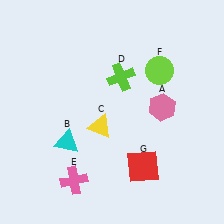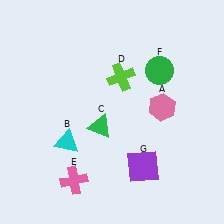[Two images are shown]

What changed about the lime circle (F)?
In Image 1, F is lime. In Image 2, it changed to green.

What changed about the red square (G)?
In Image 1, G is red. In Image 2, it changed to purple.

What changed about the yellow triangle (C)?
In Image 1, C is yellow. In Image 2, it changed to green.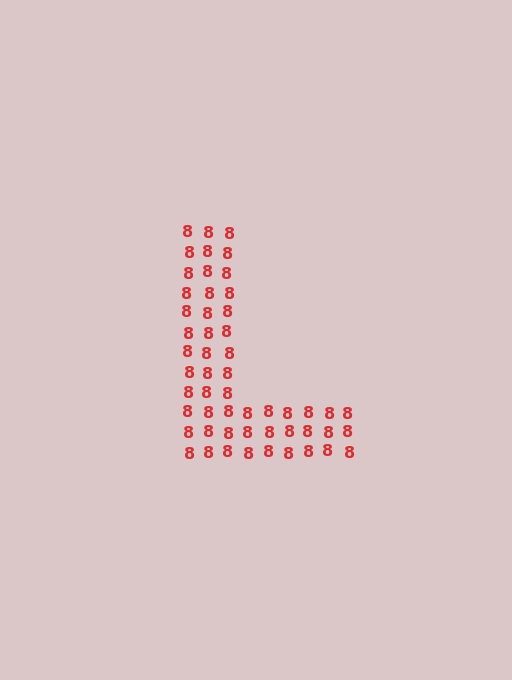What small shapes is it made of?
It is made of small digit 8's.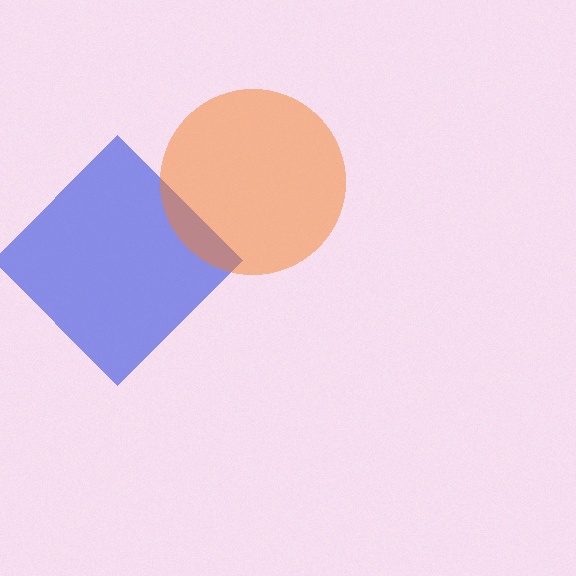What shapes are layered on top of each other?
The layered shapes are: a blue diamond, an orange circle.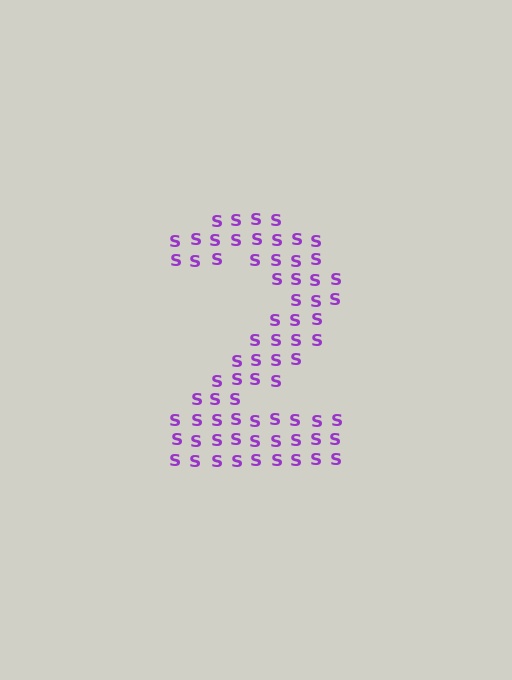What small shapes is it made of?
It is made of small letter S's.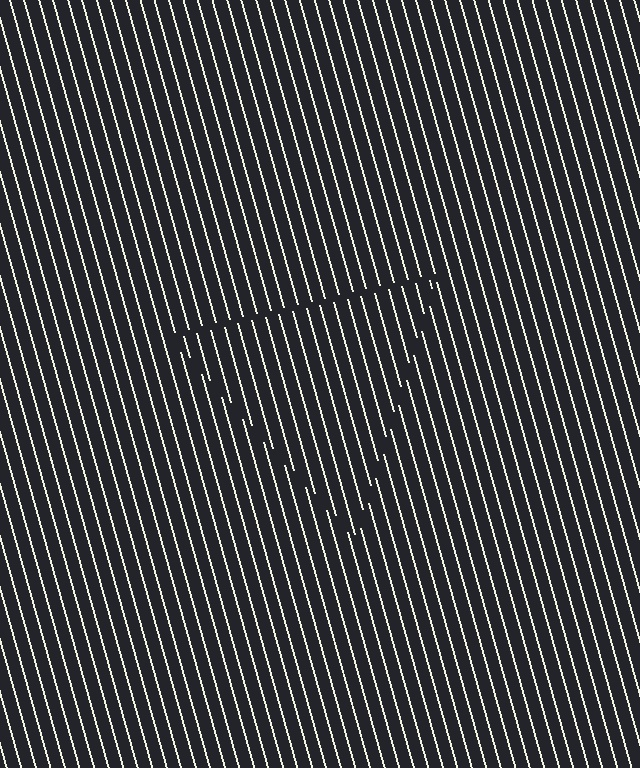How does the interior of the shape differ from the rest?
The interior of the shape contains the same grating, shifted by half a period — the contour is defined by the phase discontinuity where line-ends from the inner and outer gratings abut.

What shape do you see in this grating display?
An illusory triangle. The interior of the shape contains the same grating, shifted by half a period — the contour is defined by the phase discontinuity where line-ends from the inner and outer gratings abut.